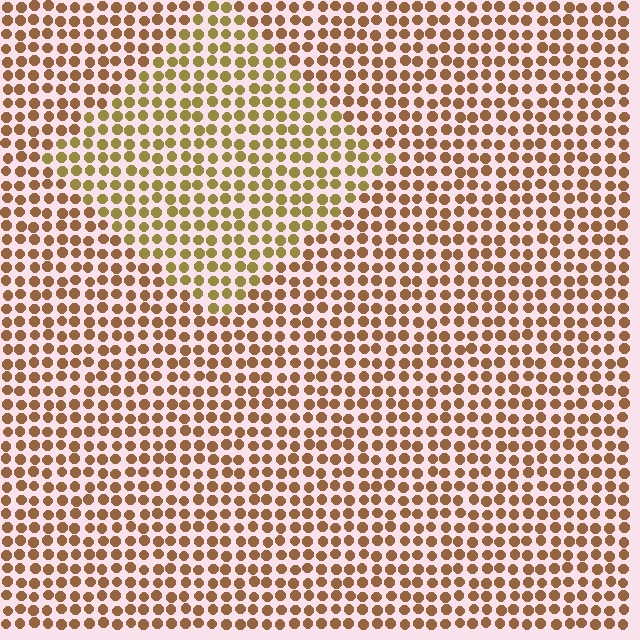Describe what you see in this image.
The image is filled with small brown elements in a uniform arrangement. A diamond-shaped region is visible where the elements are tinted to a slightly different hue, forming a subtle color boundary.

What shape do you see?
I see a diamond.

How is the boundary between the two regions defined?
The boundary is defined purely by a slight shift in hue (about 28 degrees). Spacing, size, and orientation are identical on both sides.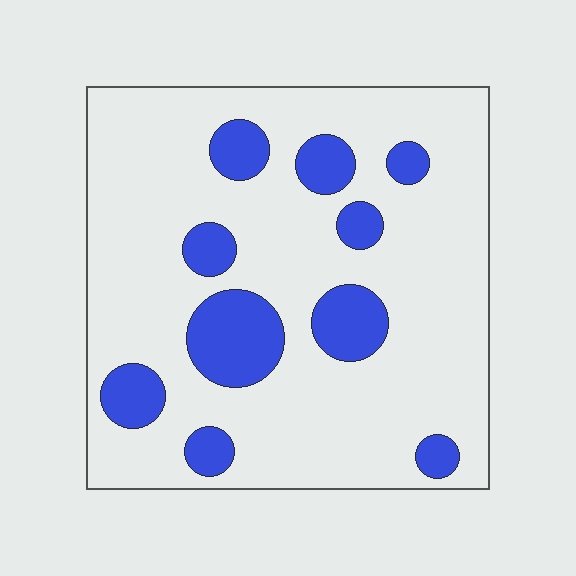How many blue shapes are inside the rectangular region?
10.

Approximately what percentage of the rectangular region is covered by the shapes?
Approximately 20%.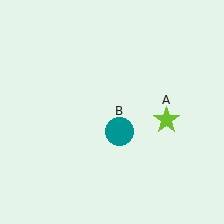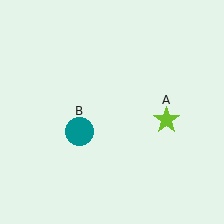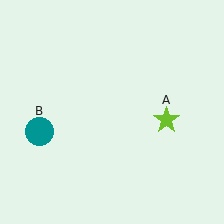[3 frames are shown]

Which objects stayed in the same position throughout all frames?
Lime star (object A) remained stationary.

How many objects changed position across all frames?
1 object changed position: teal circle (object B).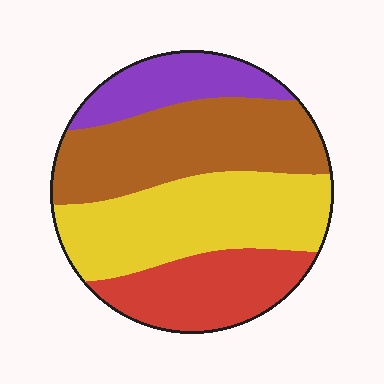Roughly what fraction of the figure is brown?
Brown takes up about one third (1/3) of the figure.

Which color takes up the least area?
Purple, at roughly 15%.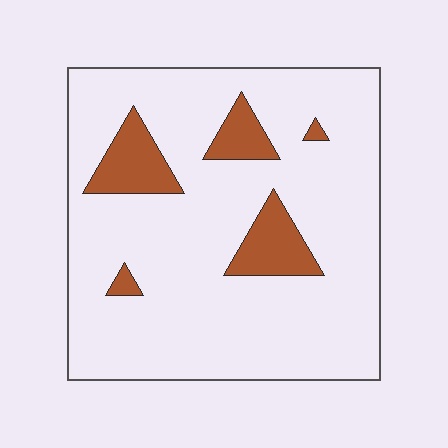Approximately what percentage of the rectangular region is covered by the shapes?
Approximately 15%.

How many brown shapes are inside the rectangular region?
5.